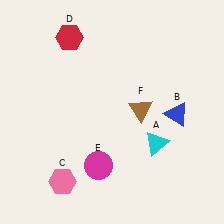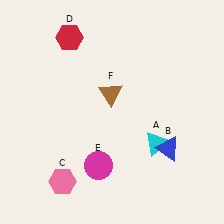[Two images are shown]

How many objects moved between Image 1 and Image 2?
2 objects moved between the two images.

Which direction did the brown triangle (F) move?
The brown triangle (F) moved left.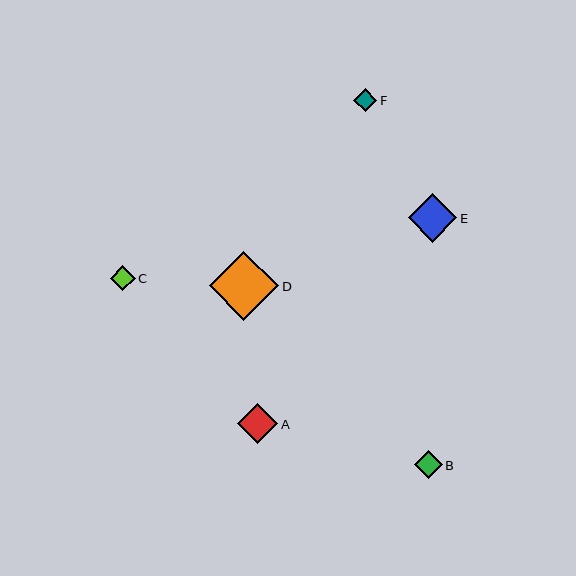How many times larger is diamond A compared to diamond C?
Diamond A is approximately 1.6 times the size of diamond C.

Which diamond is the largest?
Diamond D is the largest with a size of approximately 70 pixels.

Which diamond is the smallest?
Diamond F is the smallest with a size of approximately 23 pixels.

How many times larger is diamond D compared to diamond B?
Diamond D is approximately 2.5 times the size of diamond B.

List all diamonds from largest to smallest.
From largest to smallest: D, E, A, B, C, F.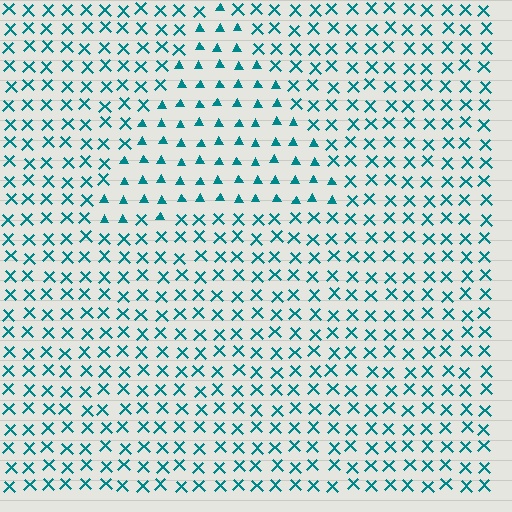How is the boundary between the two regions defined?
The boundary is defined by a change in element shape: triangles inside vs. X marks outside. All elements share the same color and spacing.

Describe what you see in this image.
The image is filled with small teal elements arranged in a uniform grid. A triangle-shaped region contains triangles, while the surrounding area contains X marks. The boundary is defined purely by the change in element shape.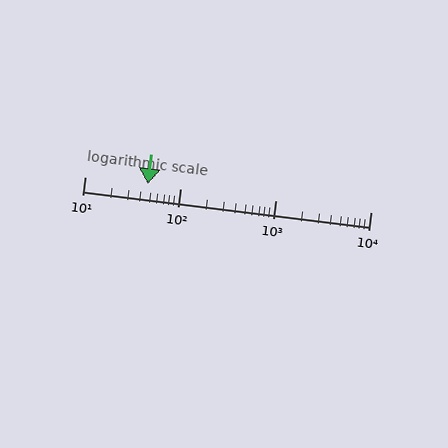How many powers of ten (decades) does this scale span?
The scale spans 3 decades, from 10 to 10000.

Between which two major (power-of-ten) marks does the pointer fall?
The pointer is between 10 and 100.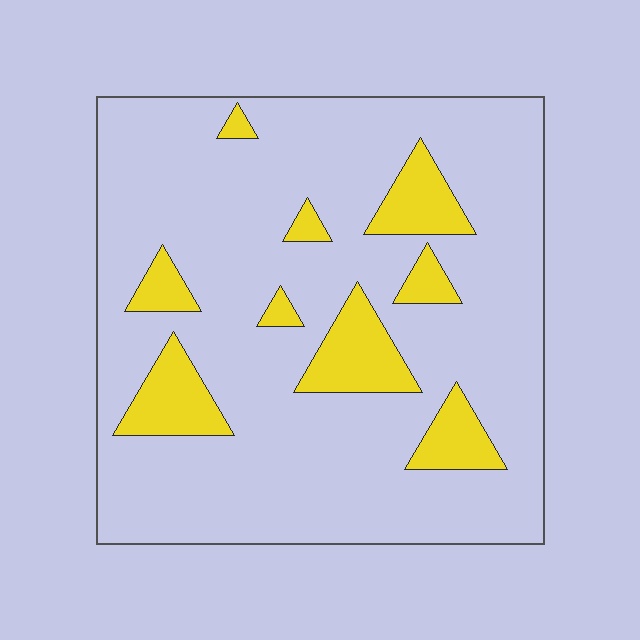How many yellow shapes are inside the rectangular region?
9.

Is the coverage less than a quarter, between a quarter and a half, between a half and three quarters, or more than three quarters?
Less than a quarter.